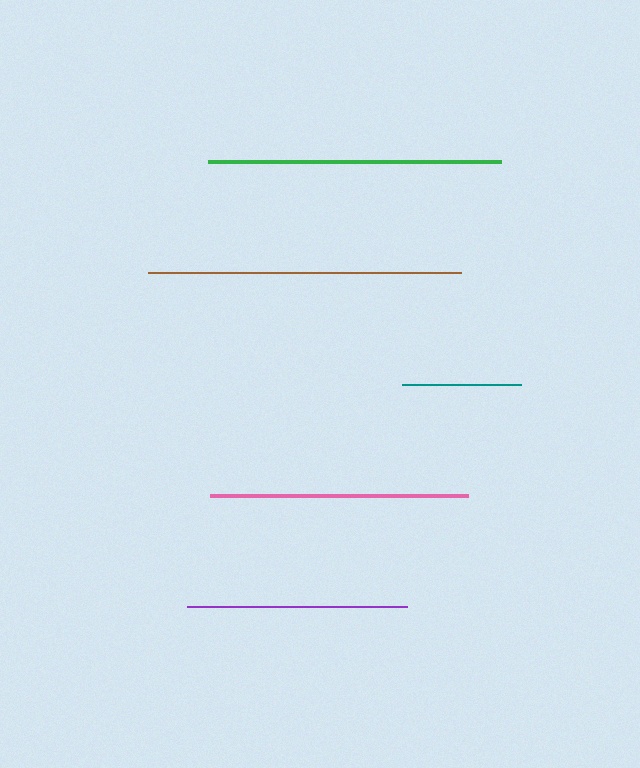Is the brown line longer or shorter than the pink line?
The brown line is longer than the pink line.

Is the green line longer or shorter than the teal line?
The green line is longer than the teal line.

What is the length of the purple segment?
The purple segment is approximately 220 pixels long.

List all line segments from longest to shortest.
From longest to shortest: brown, green, pink, purple, teal.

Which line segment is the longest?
The brown line is the longest at approximately 314 pixels.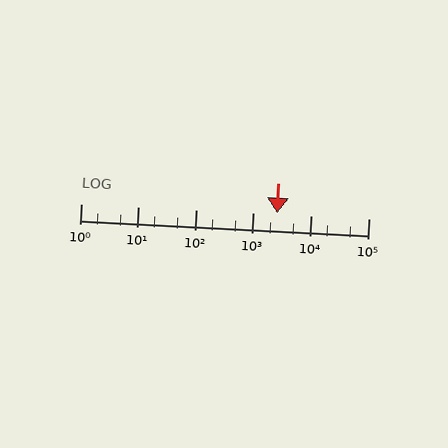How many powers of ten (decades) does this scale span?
The scale spans 5 decades, from 1 to 100000.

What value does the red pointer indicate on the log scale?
The pointer indicates approximately 2600.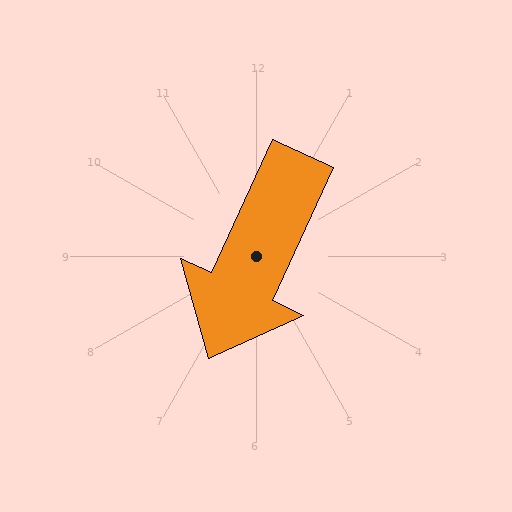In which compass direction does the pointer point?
Southwest.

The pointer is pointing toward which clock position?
Roughly 7 o'clock.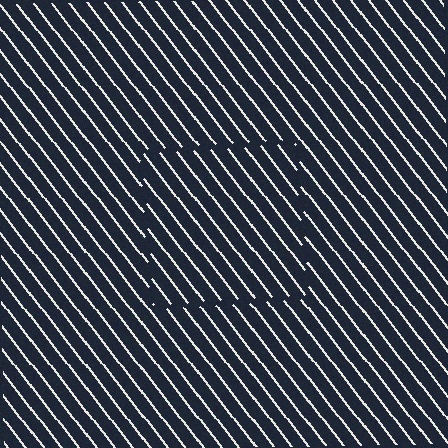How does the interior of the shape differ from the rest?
The interior of the shape contains the same grating, shifted by half a period — the contour is defined by the phase discontinuity where line-ends from the inner and outer gratings abut.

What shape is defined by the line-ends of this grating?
An illusory square. The interior of the shape contains the same grating, shifted by half a period — the contour is defined by the phase discontinuity where line-ends from the inner and outer gratings abut.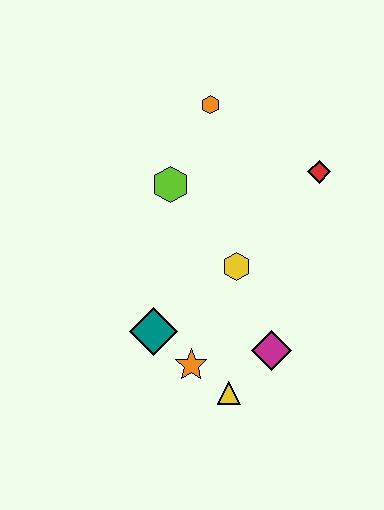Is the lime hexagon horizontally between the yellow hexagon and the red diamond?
No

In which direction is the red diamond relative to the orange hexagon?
The red diamond is to the right of the orange hexagon.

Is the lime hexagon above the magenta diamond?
Yes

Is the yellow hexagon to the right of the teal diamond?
Yes